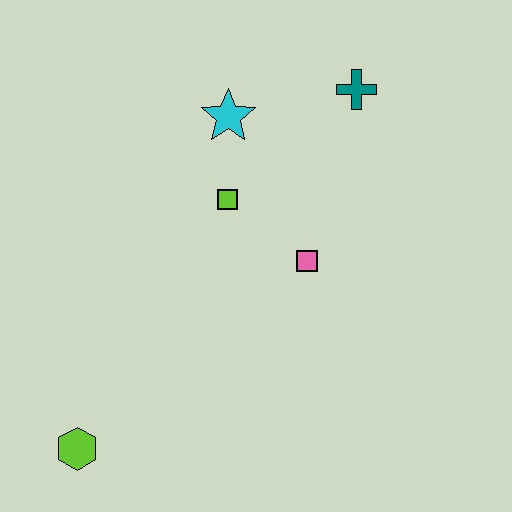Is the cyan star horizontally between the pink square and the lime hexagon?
Yes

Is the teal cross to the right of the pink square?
Yes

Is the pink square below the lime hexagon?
No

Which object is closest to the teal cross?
The cyan star is closest to the teal cross.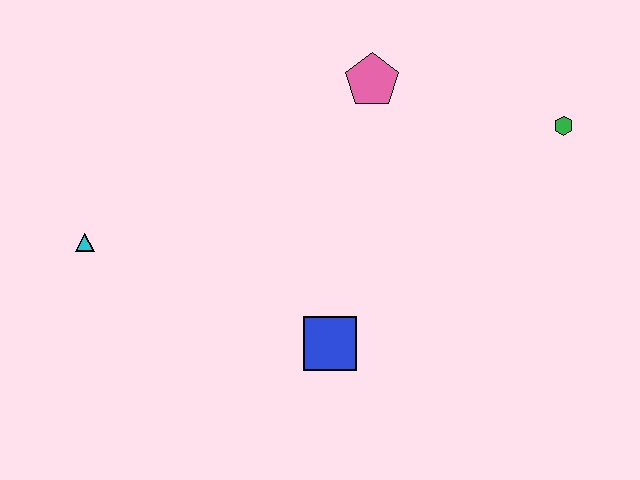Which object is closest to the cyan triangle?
The blue square is closest to the cyan triangle.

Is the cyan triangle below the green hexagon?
Yes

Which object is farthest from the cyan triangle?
The green hexagon is farthest from the cyan triangle.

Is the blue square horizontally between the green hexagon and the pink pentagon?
No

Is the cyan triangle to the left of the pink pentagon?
Yes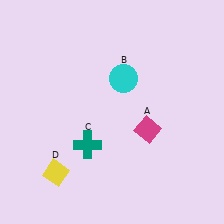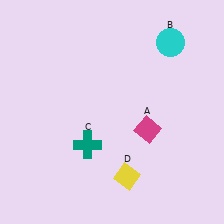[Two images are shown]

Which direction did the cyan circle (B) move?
The cyan circle (B) moved right.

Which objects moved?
The objects that moved are: the cyan circle (B), the yellow diamond (D).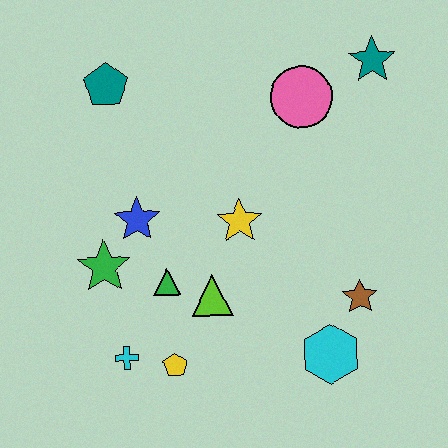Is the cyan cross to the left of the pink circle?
Yes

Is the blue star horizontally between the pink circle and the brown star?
No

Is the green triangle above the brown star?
Yes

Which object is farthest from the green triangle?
The teal star is farthest from the green triangle.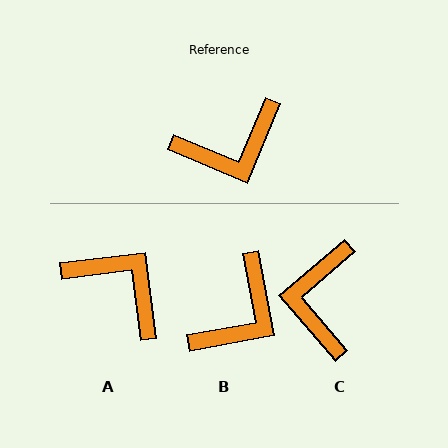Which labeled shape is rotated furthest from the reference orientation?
A, about 120 degrees away.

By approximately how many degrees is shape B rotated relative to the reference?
Approximately 33 degrees counter-clockwise.